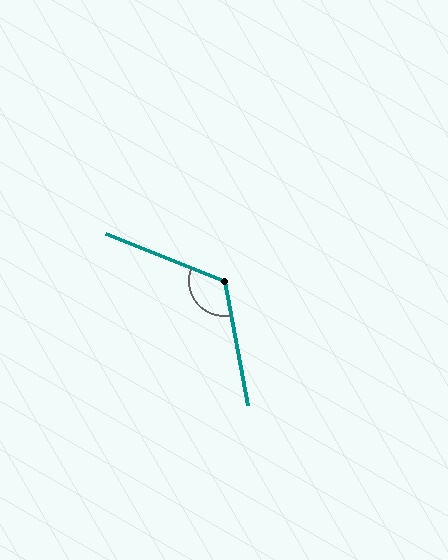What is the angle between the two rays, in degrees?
Approximately 122 degrees.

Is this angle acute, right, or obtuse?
It is obtuse.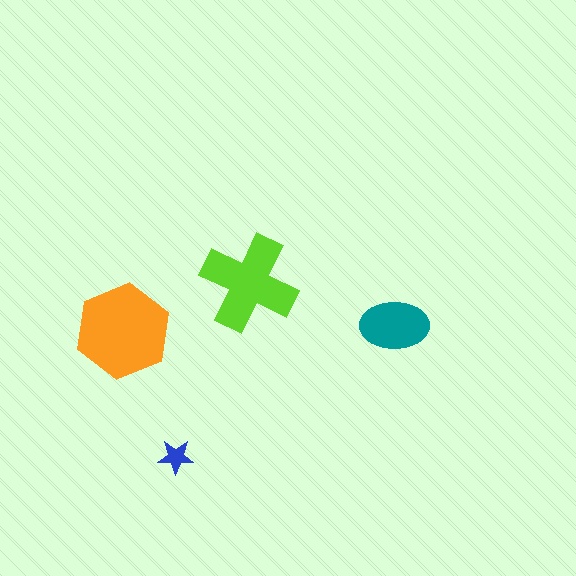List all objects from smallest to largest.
The blue star, the teal ellipse, the lime cross, the orange hexagon.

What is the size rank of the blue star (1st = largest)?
4th.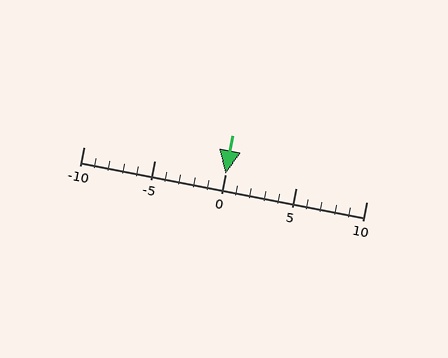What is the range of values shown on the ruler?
The ruler shows values from -10 to 10.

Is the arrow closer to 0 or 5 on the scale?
The arrow is closer to 0.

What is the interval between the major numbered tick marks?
The major tick marks are spaced 5 units apart.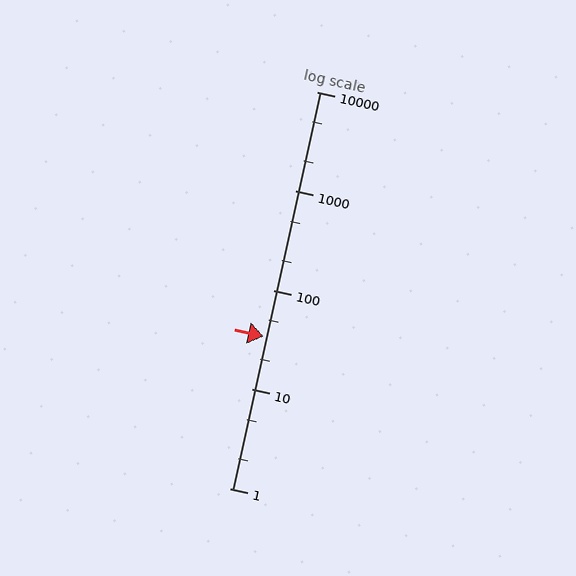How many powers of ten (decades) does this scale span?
The scale spans 4 decades, from 1 to 10000.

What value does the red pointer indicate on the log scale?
The pointer indicates approximately 34.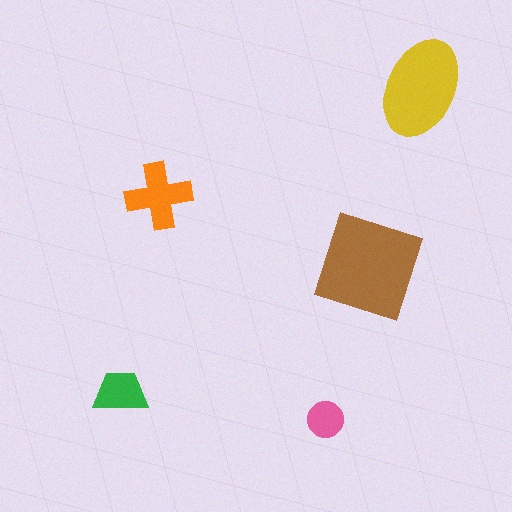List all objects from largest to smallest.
The brown square, the yellow ellipse, the orange cross, the green trapezoid, the pink circle.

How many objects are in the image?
There are 5 objects in the image.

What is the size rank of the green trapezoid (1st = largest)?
4th.